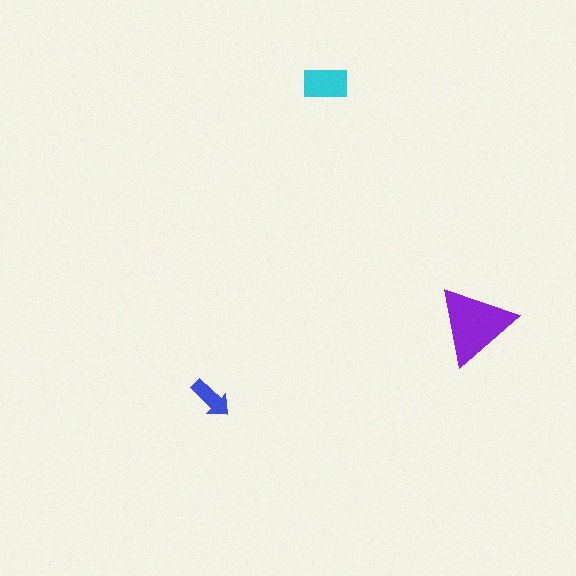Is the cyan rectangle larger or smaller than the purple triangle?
Smaller.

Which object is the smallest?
The blue arrow.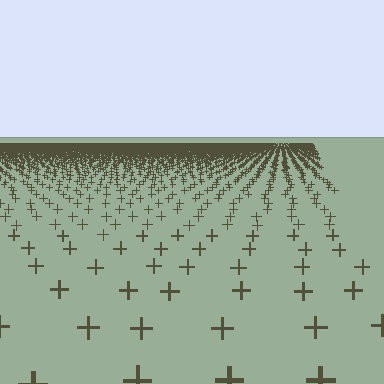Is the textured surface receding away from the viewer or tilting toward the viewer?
The surface is receding away from the viewer. Texture elements get smaller and denser toward the top.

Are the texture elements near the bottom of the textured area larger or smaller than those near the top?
Larger. Near the bottom, elements are closer to the viewer and appear at a bigger on-screen size.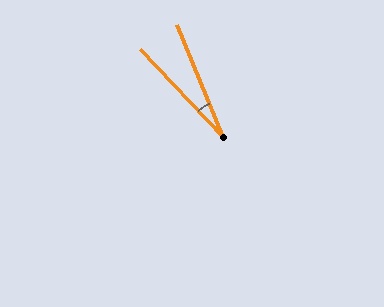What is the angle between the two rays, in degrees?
Approximately 21 degrees.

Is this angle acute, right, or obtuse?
It is acute.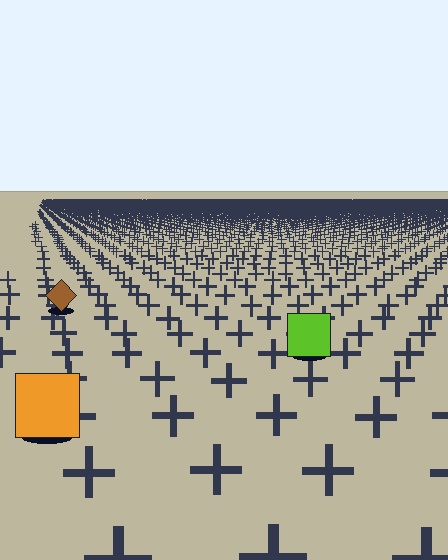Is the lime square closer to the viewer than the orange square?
No. The orange square is closer — you can tell from the texture gradient: the ground texture is coarser near it.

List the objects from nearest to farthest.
From nearest to farthest: the orange square, the lime square, the brown diamond.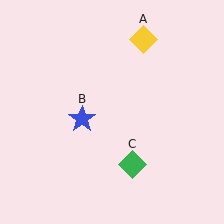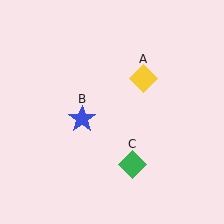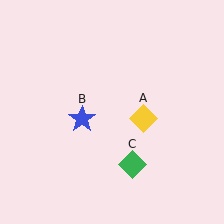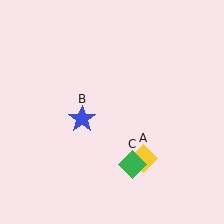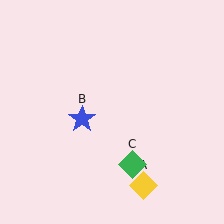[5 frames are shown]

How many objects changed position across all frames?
1 object changed position: yellow diamond (object A).